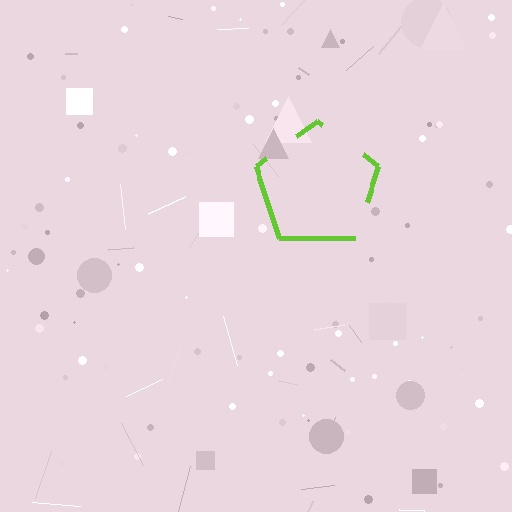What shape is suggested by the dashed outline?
The dashed outline suggests a pentagon.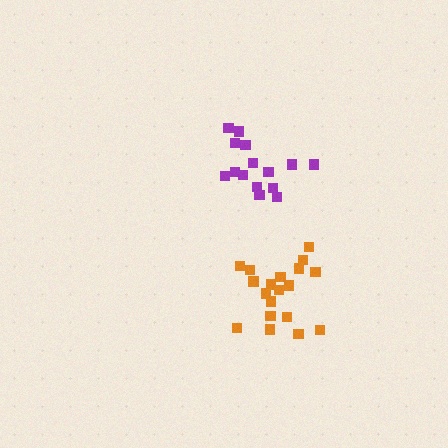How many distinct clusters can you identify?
There are 2 distinct clusters.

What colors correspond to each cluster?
The clusters are colored: purple, orange.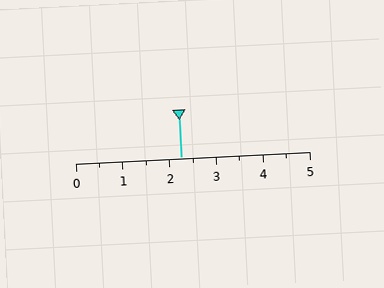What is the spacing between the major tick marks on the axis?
The major ticks are spaced 1 apart.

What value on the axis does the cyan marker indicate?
The marker indicates approximately 2.2.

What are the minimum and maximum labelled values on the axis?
The axis runs from 0 to 5.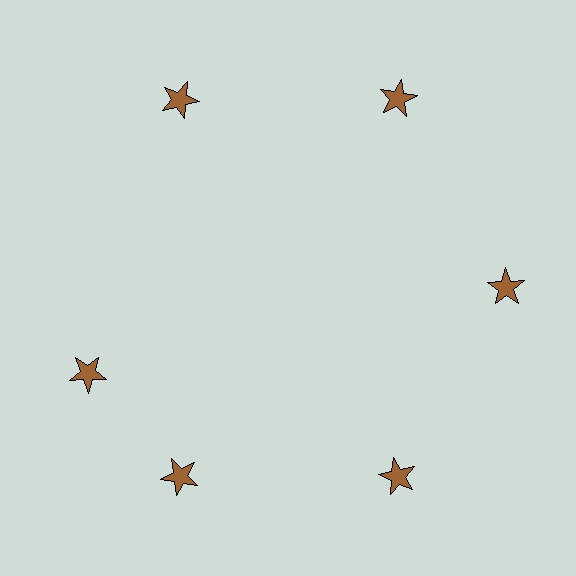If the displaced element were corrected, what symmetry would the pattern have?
It would have 6-fold rotational symmetry — the pattern would map onto itself every 60 degrees.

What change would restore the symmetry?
The symmetry would be restored by rotating it back into even spacing with its neighbors so that all 6 stars sit at equal angles and equal distance from the center.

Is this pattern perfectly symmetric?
No. The 6 brown stars are arranged in a ring, but one element near the 9 o'clock position is rotated out of alignment along the ring, breaking the 6-fold rotational symmetry.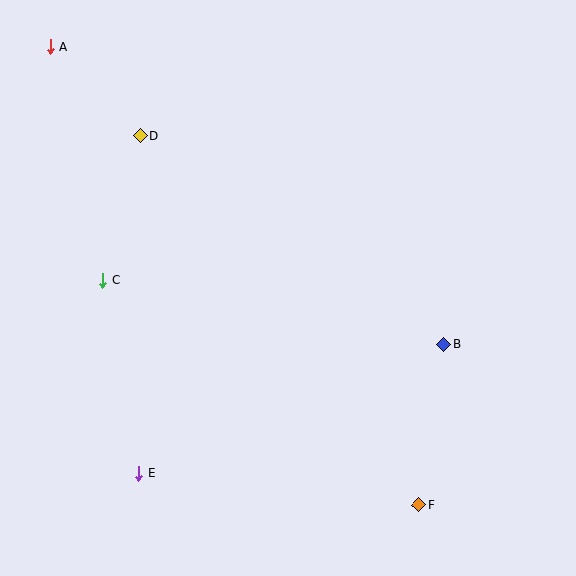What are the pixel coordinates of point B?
Point B is at (443, 344).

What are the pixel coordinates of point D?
Point D is at (140, 135).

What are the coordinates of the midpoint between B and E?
The midpoint between B and E is at (291, 409).